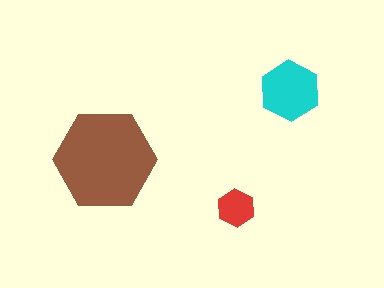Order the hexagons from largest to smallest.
the brown one, the cyan one, the red one.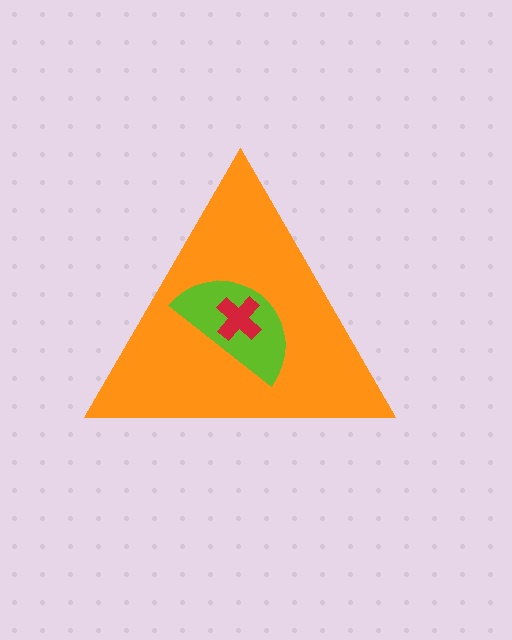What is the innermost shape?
The red cross.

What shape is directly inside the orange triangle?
The lime semicircle.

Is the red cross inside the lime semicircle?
Yes.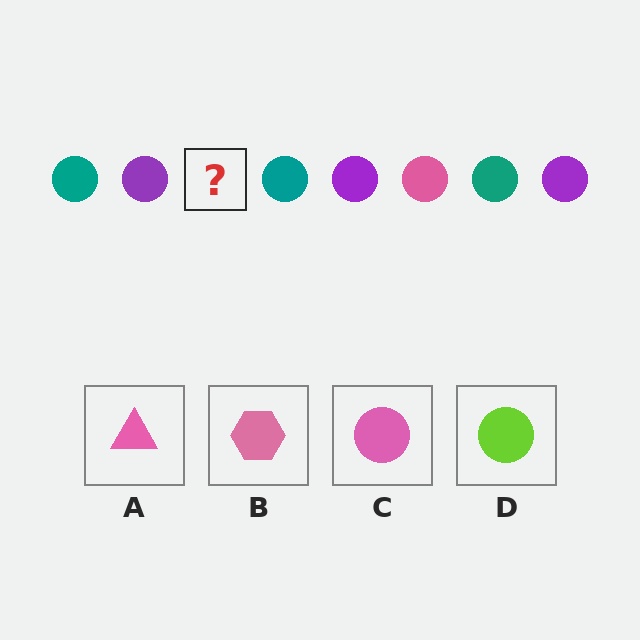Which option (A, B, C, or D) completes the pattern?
C.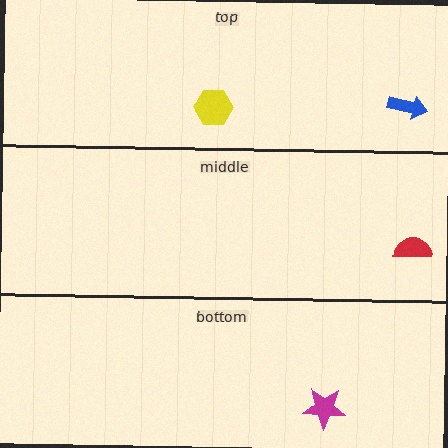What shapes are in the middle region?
The red semicircle.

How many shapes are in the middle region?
1.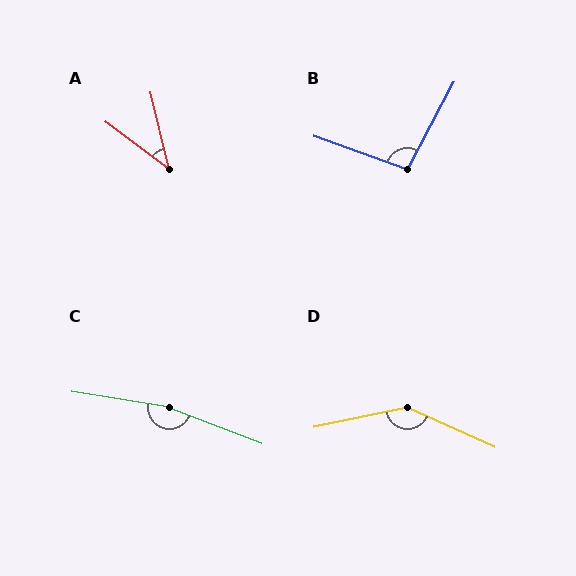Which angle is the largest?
C, at approximately 168 degrees.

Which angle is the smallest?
A, at approximately 40 degrees.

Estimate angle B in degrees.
Approximately 98 degrees.